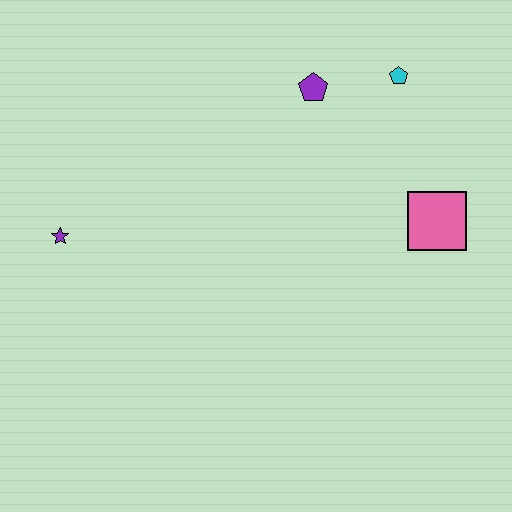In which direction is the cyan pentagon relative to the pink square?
The cyan pentagon is above the pink square.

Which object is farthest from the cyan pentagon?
The purple star is farthest from the cyan pentagon.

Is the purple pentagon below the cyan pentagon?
Yes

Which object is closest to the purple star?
The purple pentagon is closest to the purple star.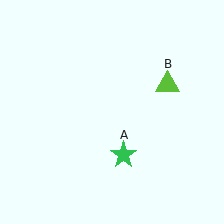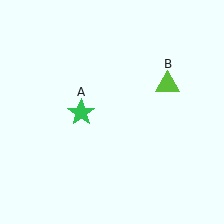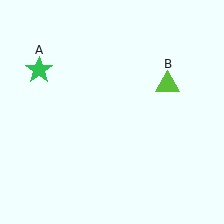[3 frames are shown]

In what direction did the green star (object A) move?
The green star (object A) moved up and to the left.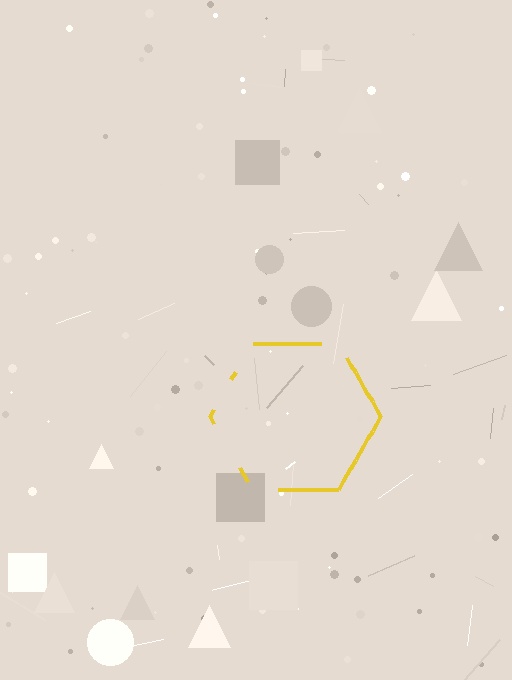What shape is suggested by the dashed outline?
The dashed outline suggests a hexagon.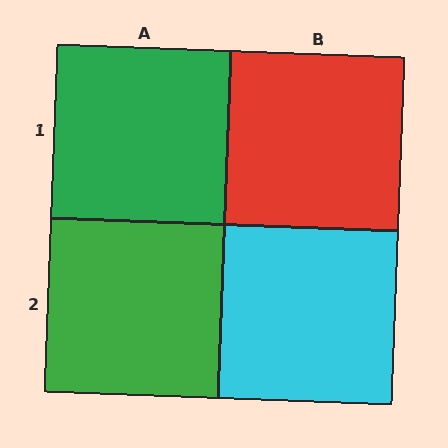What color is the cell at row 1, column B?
Red.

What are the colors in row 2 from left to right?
Green, cyan.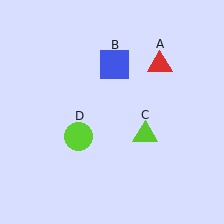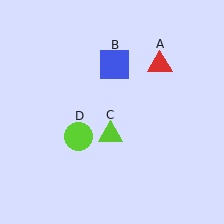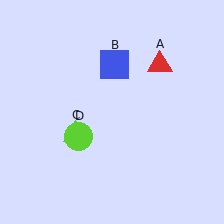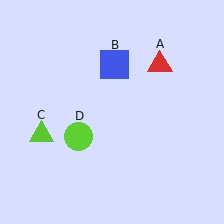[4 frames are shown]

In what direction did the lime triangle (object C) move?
The lime triangle (object C) moved left.